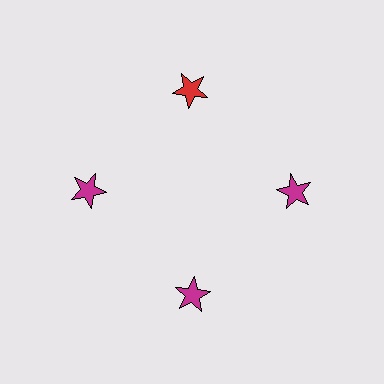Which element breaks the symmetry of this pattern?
The red star at roughly the 12 o'clock position breaks the symmetry. All other shapes are magenta stars.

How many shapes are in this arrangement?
There are 4 shapes arranged in a ring pattern.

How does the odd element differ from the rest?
It has a different color: red instead of magenta.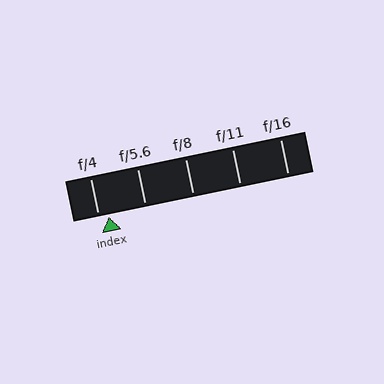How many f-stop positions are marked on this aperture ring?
There are 5 f-stop positions marked.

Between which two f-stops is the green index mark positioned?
The index mark is between f/4 and f/5.6.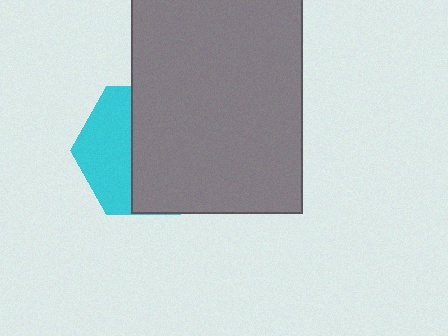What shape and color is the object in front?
The object in front is a gray rectangle.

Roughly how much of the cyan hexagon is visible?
A small part of it is visible (roughly 40%).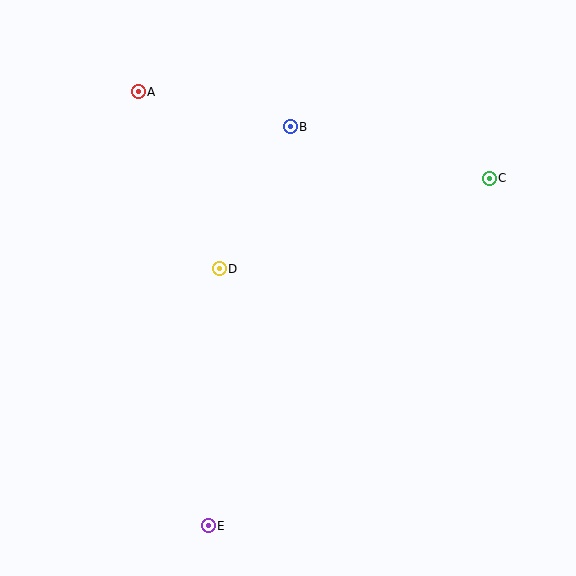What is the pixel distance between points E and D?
The distance between E and D is 257 pixels.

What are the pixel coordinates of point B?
Point B is at (290, 127).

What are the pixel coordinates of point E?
Point E is at (208, 526).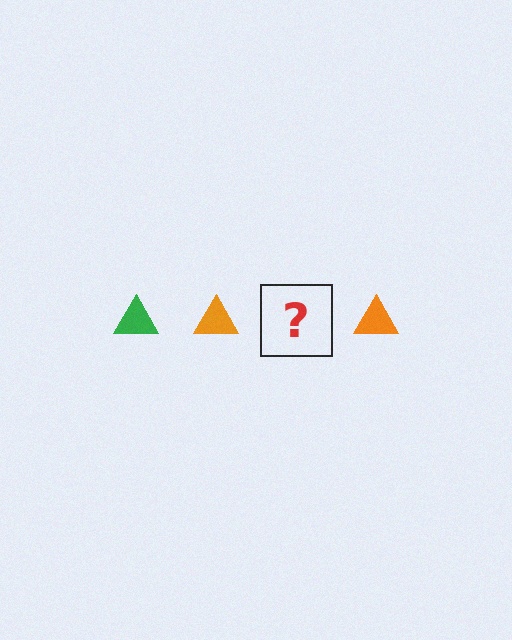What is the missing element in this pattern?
The missing element is a green triangle.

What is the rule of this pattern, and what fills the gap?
The rule is that the pattern cycles through green, orange triangles. The gap should be filled with a green triangle.